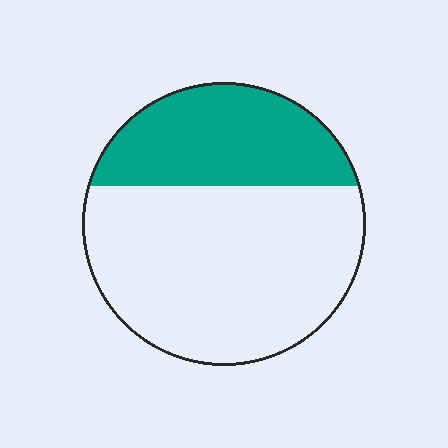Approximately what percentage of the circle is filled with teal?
Approximately 35%.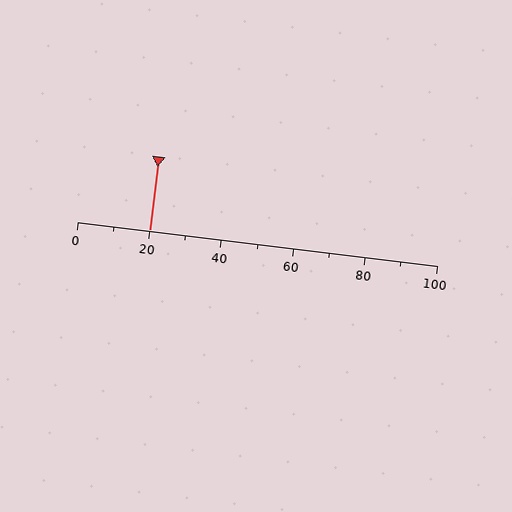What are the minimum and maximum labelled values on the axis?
The axis runs from 0 to 100.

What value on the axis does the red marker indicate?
The marker indicates approximately 20.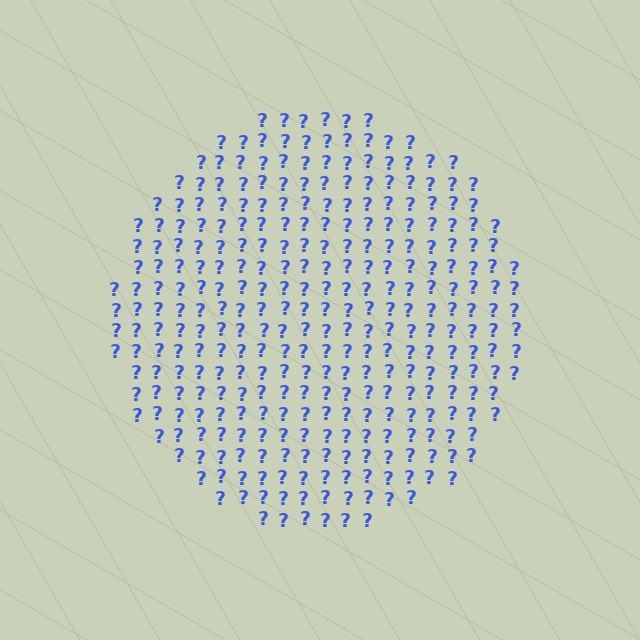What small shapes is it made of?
It is made of small question marks.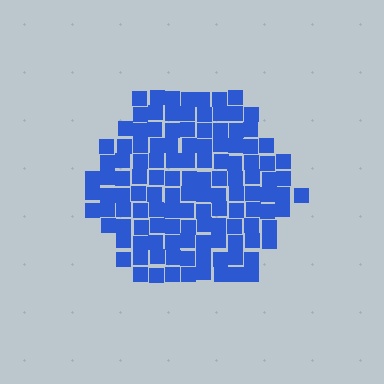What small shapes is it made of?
It is made of small squares.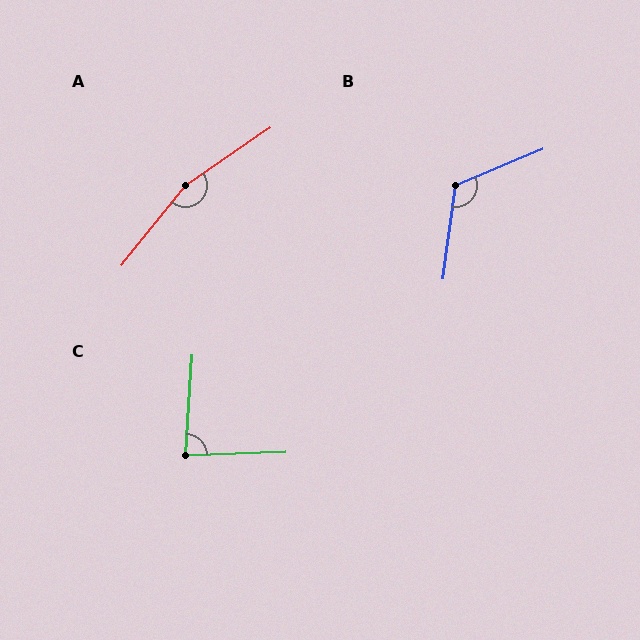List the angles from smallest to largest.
C (84°), B (120°), A (163°).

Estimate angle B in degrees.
Approximately 120 degrees.